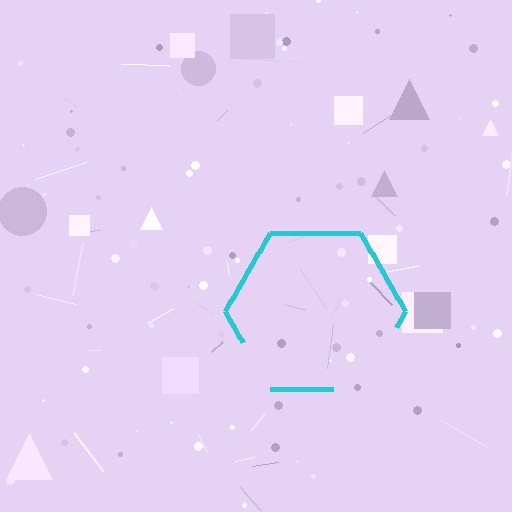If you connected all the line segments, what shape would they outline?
They would outline a hexagon.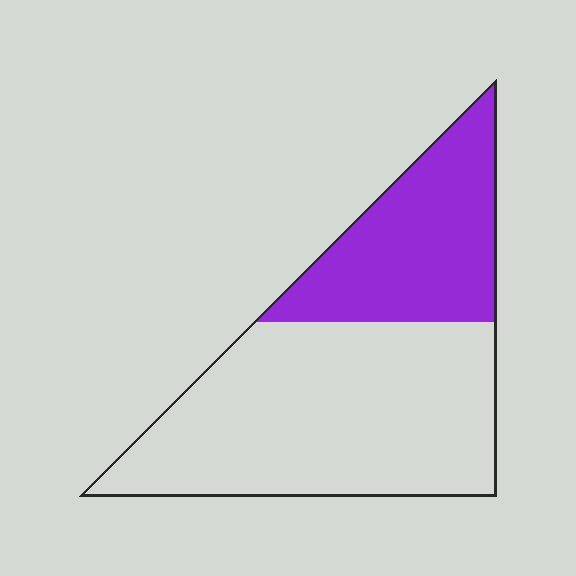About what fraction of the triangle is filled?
About one third (1/3).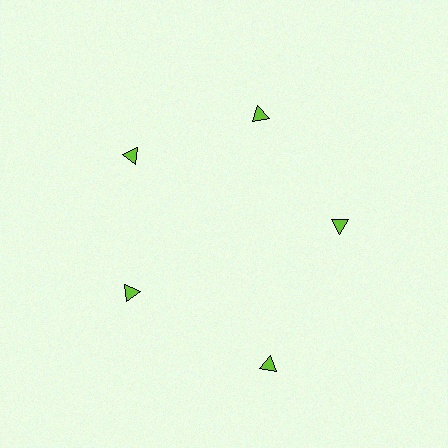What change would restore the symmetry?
The symmetry would be restored by moving it inward, back onto the ring so that all 5 triangles sit at equal angles and equal distance from the center.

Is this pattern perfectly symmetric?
No. The 5 lime triangles are arranged in a ring, but one element near the 5 o'clock position is pushed outward from the center, breaking the 5-fold rotational symmetry.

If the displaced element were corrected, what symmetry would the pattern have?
It would have 5-fold rotational symmetry — the pattern would map onto itself every 72 degrees.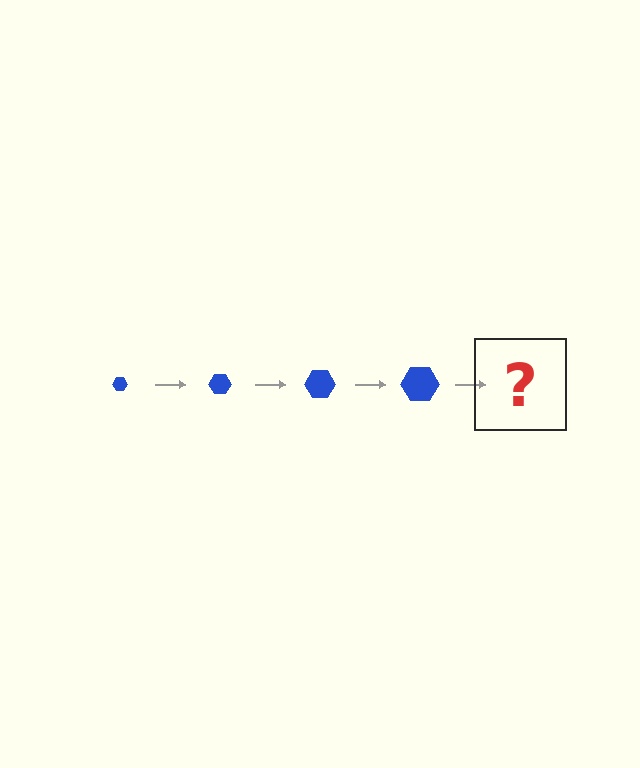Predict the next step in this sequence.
The next step is a blue hexagon, larger than the previous one.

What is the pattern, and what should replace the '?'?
The pattern is that the hexagon gets progressively larger each step. The '?' should be a blue hexagon, larger than the previous one.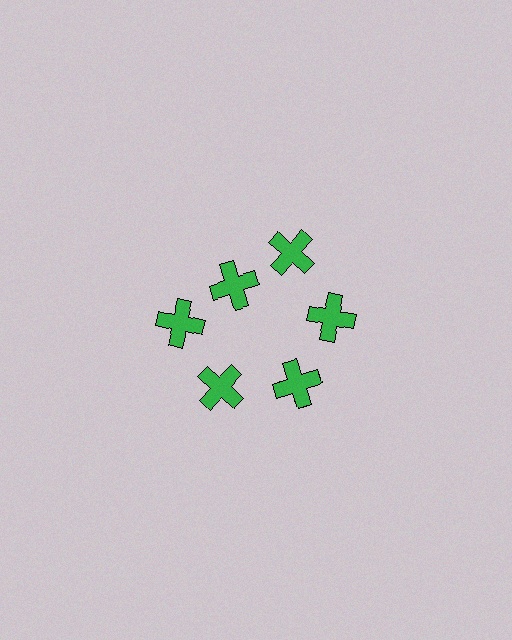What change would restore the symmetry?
The symmetry would be restored by moving it outward, back onto the ring so that all 6 crosses sit at equal angles and equal distance from the center.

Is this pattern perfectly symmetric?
No. The 6 green crosses are arranged in a ring, but one element near the 11 o'clock position is pulled inward toward the center, breaking the 6-fold rotational symmetry.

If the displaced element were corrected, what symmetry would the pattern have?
It would have 6-fold rotational symmetry — the pattern would map onto itself every 60 degrees.